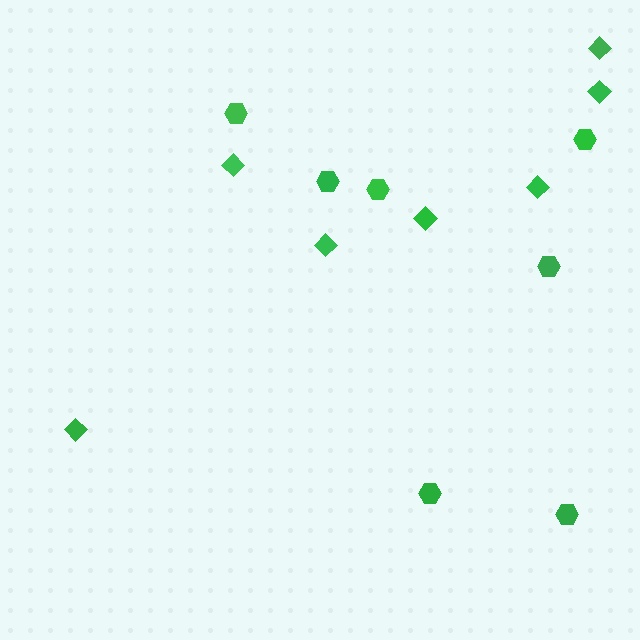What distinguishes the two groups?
There are 2 groups: one group of hexagons (7) and one group of diamonds (7).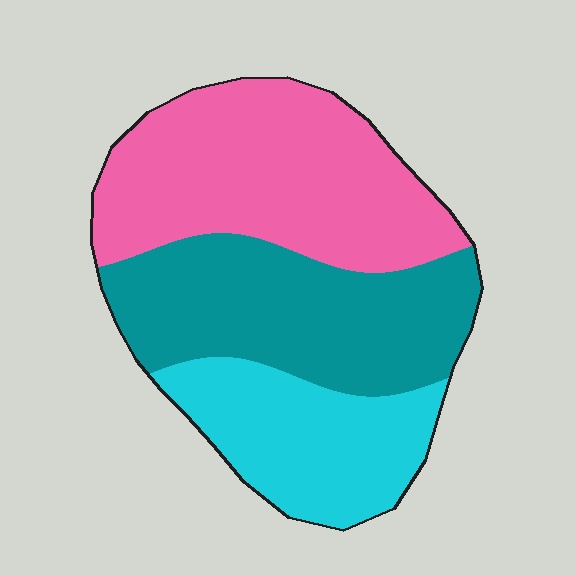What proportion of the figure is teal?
Teal takes up between a quarter and a half of the figure.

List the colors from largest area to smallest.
From largest to smallest: pink, teal, cyan.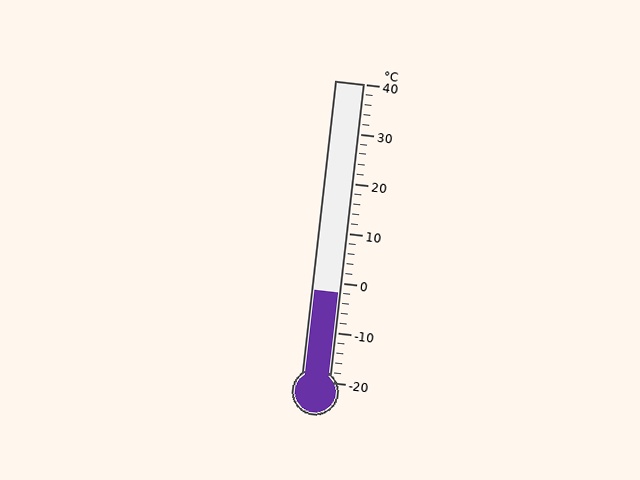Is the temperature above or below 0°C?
The temperature is below 0°C.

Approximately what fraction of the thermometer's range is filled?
The thermometer is filled to approximately 30% of its range.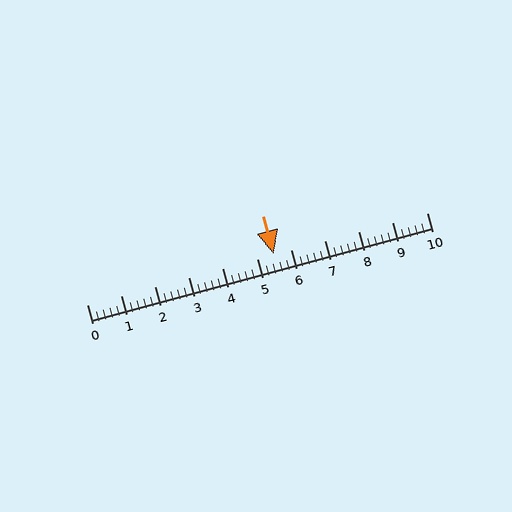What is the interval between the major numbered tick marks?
The major tick marks are spaced 1 units apart.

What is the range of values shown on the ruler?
The ruler shows values from 0 to 10.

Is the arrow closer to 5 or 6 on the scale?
The arrow is closer to 6.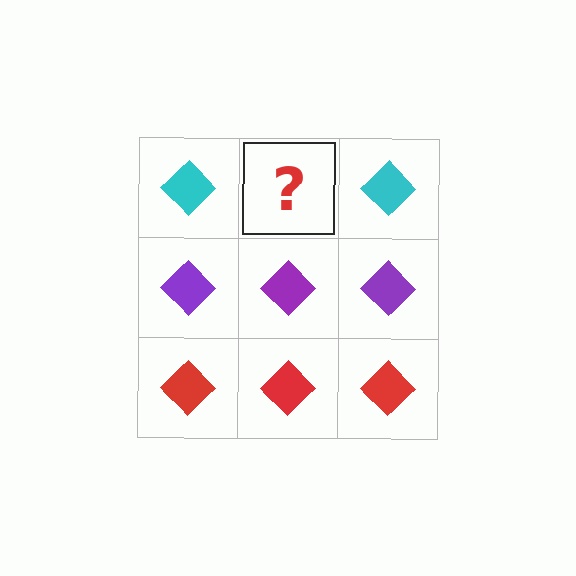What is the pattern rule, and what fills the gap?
The rule is that each row has a consistent color. The gap should be filled with a cyan diamond.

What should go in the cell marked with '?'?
The missing cell should contain a cyan diamond.